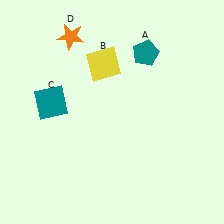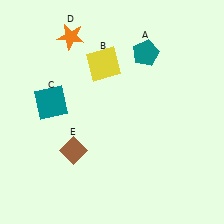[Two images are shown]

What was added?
A brown diamond (E) was added in Image 2.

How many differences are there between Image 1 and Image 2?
There is 1 difference between the two images.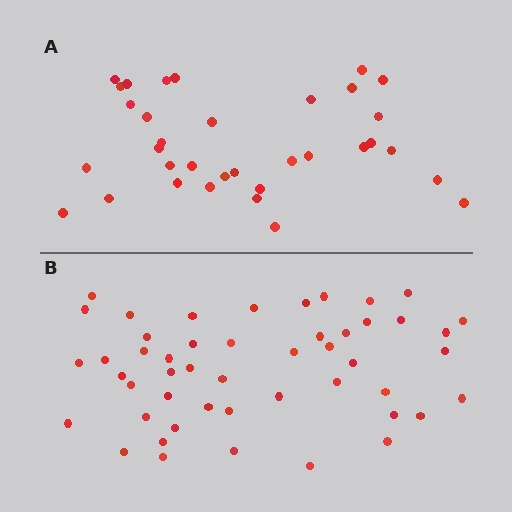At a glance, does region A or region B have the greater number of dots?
Region B (the bottom region) has more dots.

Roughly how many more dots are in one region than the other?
Region B has approximately 15 more dots than region A.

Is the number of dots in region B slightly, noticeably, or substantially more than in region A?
Region B has noticeably more, but not dramatically so. The ratio is roughly 1.4 to 1.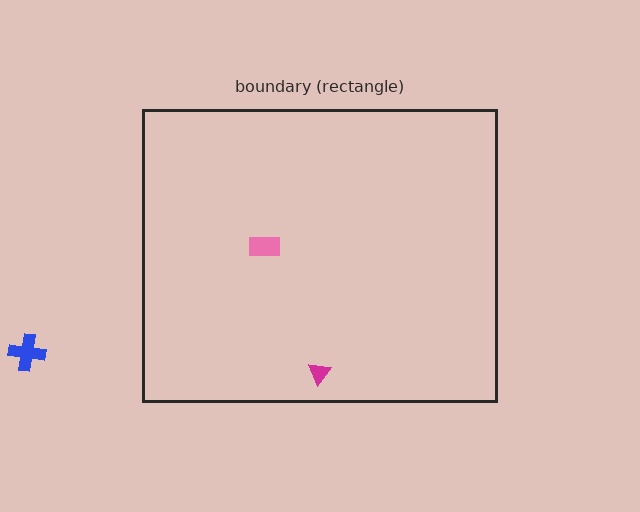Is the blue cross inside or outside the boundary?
Outside.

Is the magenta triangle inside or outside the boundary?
Inside.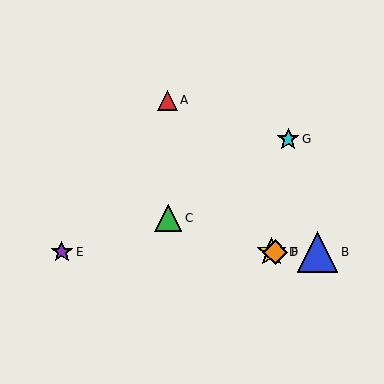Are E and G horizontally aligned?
No, E is at y≈252 and G is at y≈139.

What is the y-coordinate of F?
Object F is at y≈252.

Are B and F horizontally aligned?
Yes, both are at y≈252.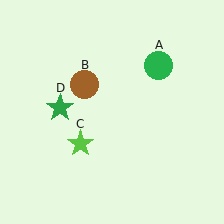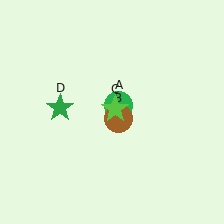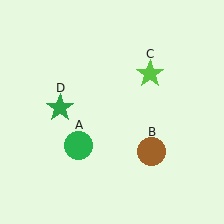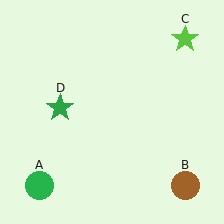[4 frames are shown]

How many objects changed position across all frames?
3 objects changed position: green circle (object A), brown circle (object B), lime star (object C).